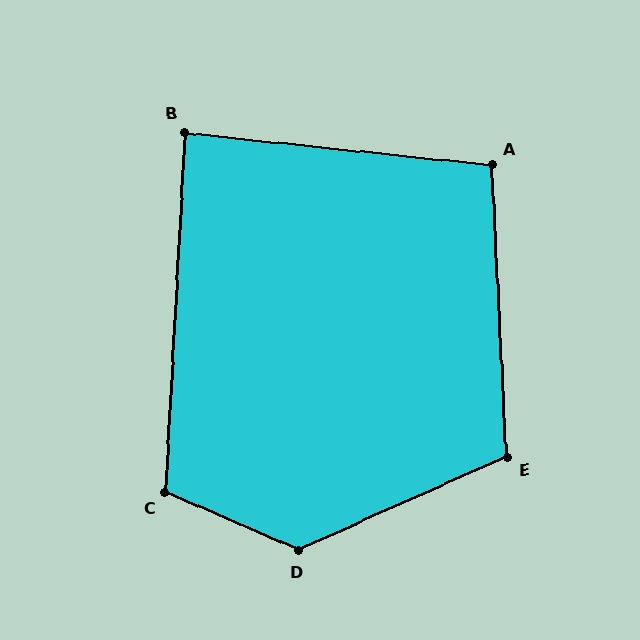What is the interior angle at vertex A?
Approximately 99 degrees (obtuse).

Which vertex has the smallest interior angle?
B, at approximately 87 degrees.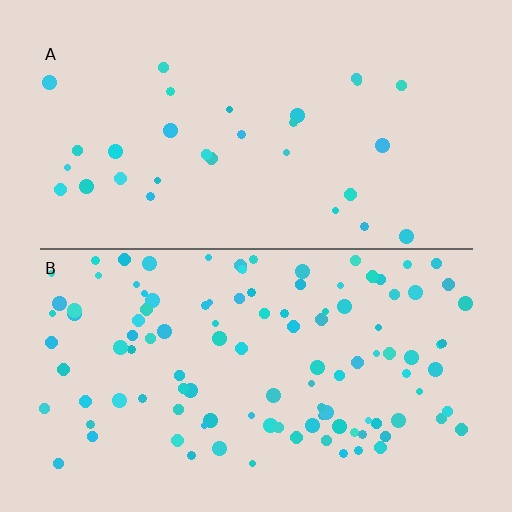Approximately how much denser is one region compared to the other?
Approximately 3.6× — region B over region A.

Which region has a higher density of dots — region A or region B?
B (the bottom).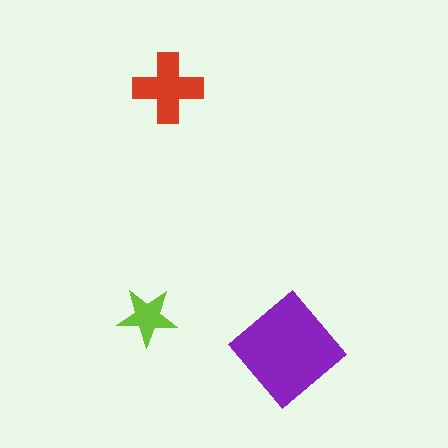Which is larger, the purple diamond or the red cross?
The purple diamond.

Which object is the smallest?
The lime star.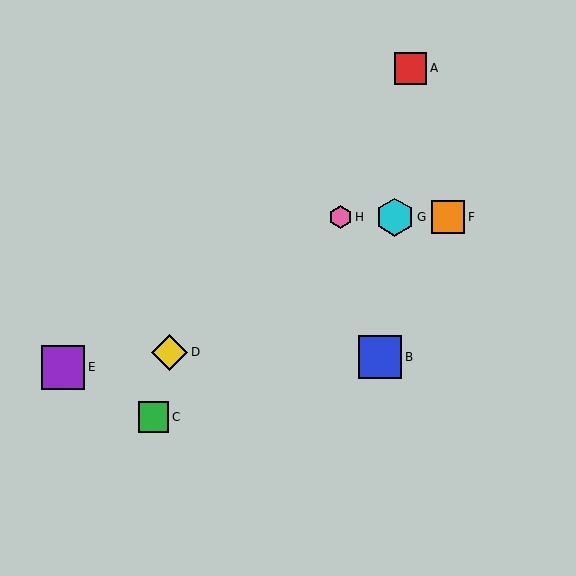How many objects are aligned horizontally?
3 objects (F, G, H) are aligned horizontally.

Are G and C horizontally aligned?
No, G is at y≈217 and C is at y≈417.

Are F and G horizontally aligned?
Yes, both are at y≈217.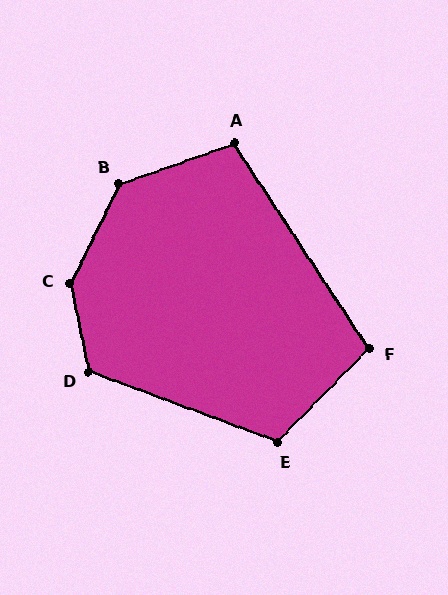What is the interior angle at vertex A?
Approximately 104 degrees (obtuse).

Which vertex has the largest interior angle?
C, at approximately 142 degrees.